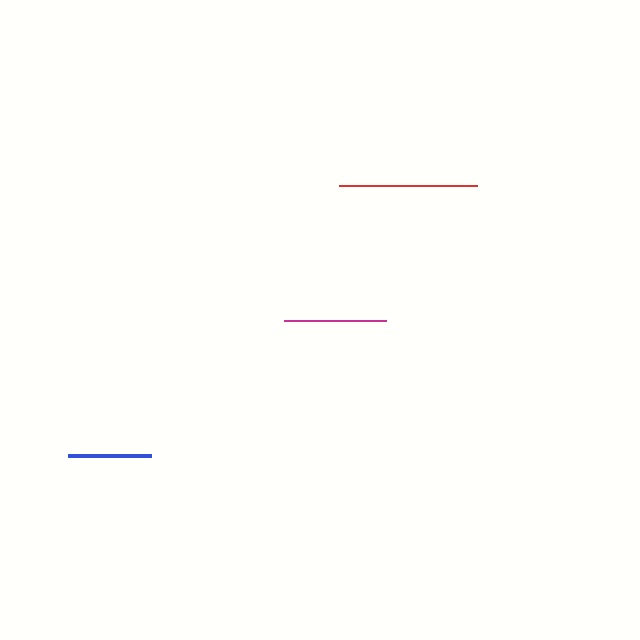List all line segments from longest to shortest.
From longest to shortest: red, magenta, blue.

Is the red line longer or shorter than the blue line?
The red line is longer than the blue line.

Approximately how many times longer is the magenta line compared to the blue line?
The magenta line is approximately 1.2 times the length of the blue line.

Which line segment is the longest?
The red line is the longest at approximately 138 pixels.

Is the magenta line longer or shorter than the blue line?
The magenta line is longer than the blue line.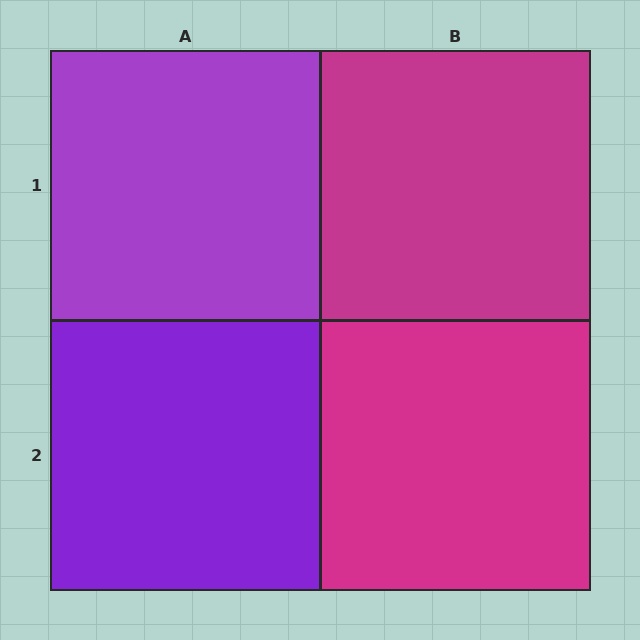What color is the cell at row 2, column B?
Magenta.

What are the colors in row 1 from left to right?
Purple, magenta.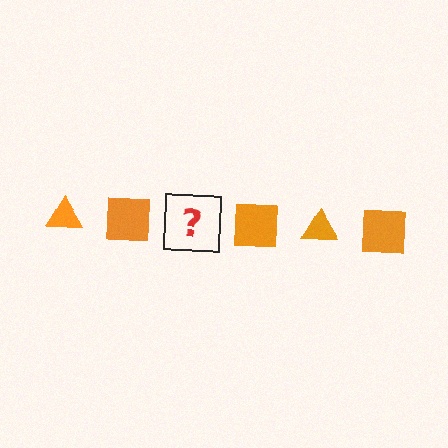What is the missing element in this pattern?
The missing element is an orange triangle.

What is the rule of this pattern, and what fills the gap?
The rule is that the pattern cycles through triangle, square shapes in orange. The gap should be filled with an orange triangle.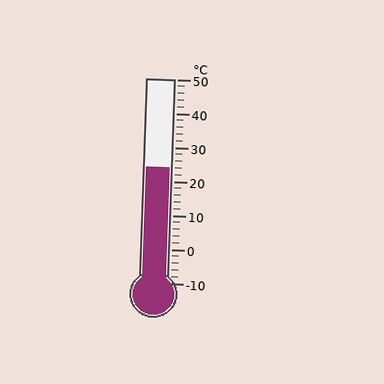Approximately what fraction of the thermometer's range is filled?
The thermometer is filled to approximately 55% of its range.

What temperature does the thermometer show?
The thermometer shows approximately 24°C.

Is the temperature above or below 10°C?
The temperature is above 10°C.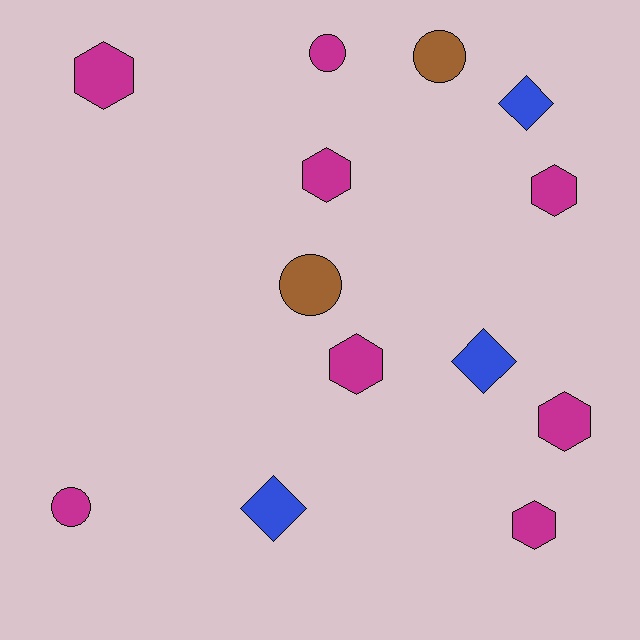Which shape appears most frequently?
Hexagon, with 6 objects.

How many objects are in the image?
There are 13 objects.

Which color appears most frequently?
Magenta, with 8 objects.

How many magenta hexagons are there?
There are 6 magenta hexagons.